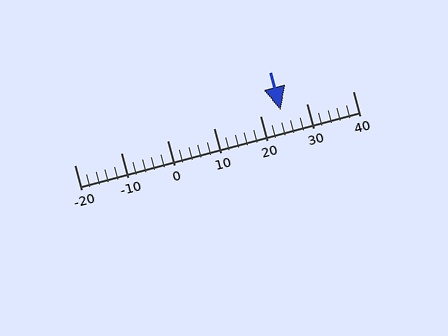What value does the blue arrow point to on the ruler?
The blue arrow points to approximately 24.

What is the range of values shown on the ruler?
The ruler shows values from -20 to 40.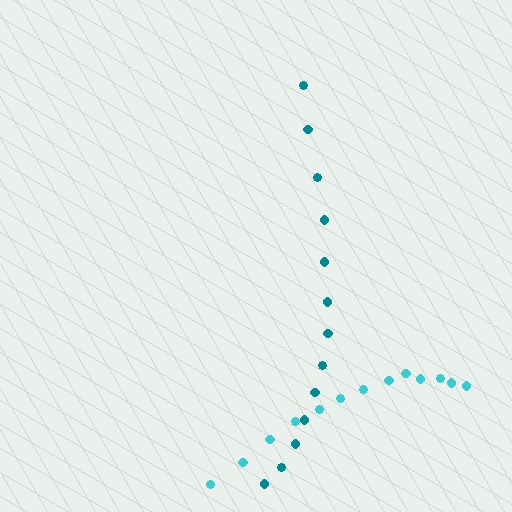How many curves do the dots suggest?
There are 2 distinct paths.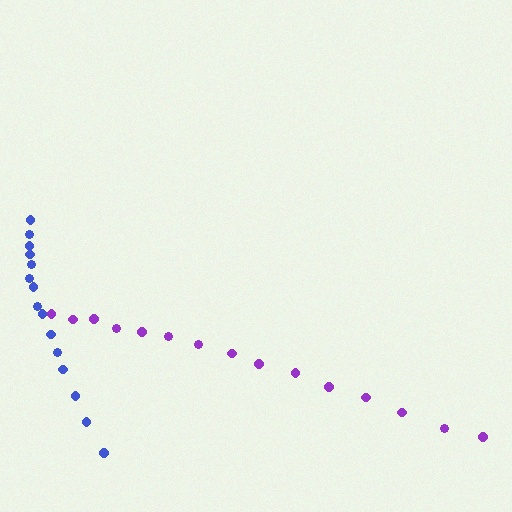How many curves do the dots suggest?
There are 2 distinct paths.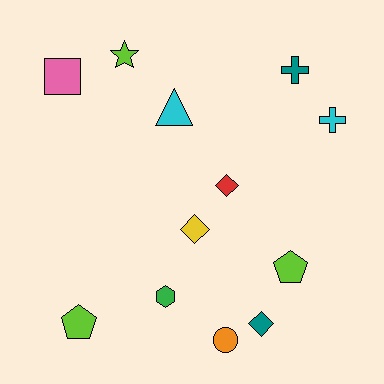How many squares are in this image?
There is 1 square.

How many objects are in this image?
There are 12 objects.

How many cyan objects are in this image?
There are 2 cyan objects.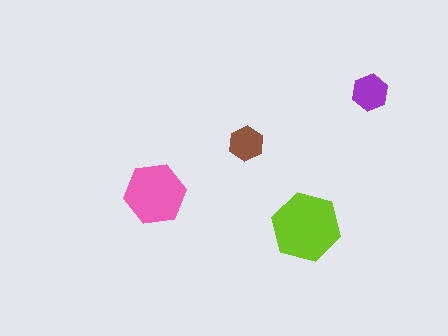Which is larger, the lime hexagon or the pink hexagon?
The lime one.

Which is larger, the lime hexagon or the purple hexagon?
The lime one.